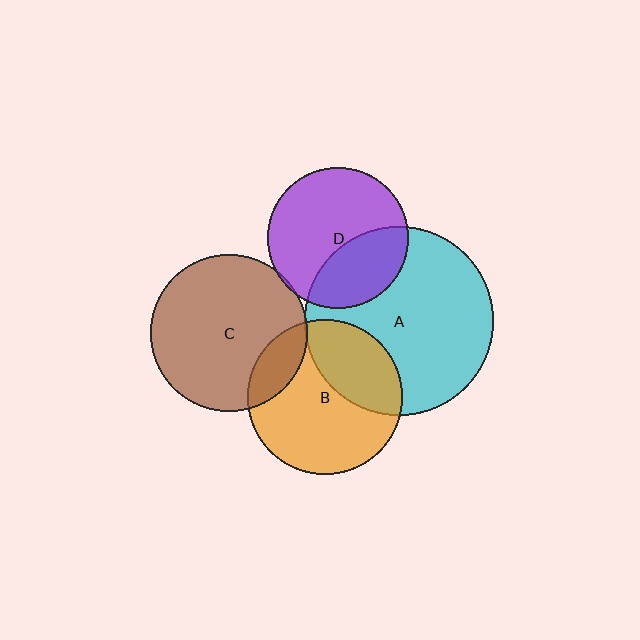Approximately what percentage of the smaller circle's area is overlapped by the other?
Approximately 5%.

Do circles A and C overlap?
Yes.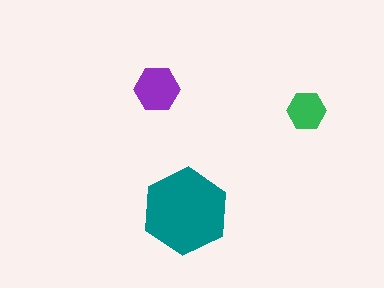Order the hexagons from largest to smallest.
the teal one, the purple one, the green one.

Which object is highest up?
The purple hexagon is topmost.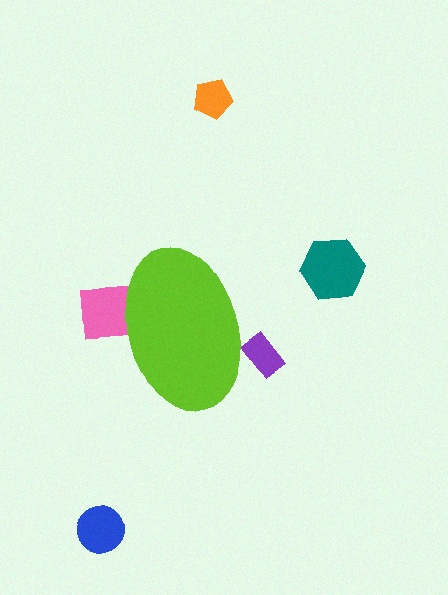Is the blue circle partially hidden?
No, the blue circle is fully visible.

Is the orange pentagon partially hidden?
No, the orange pentagon is fully visible.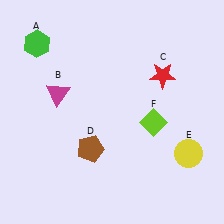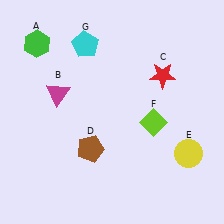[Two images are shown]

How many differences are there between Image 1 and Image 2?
There is 1 difference between the two images.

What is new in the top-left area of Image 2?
A cyan pentagon (G) was added in the top-left area of Image 2.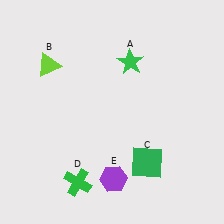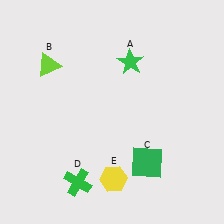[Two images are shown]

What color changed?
The hexagon (E) changed from purple in Image 1 to yellow in Image 2.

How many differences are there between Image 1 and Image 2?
There is 1 difference between the two images.